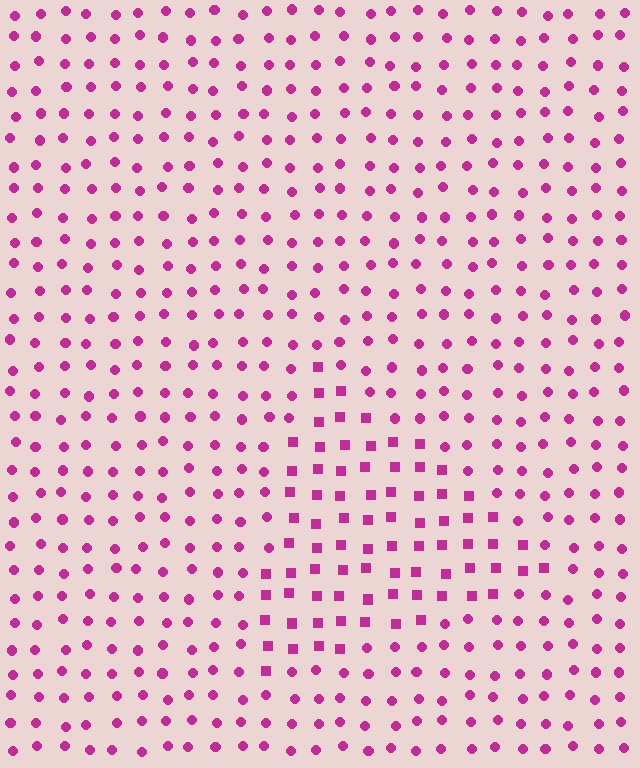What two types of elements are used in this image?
The image uses squares inside the triangle region and circles outside it.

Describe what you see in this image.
The image is filled with small magenta elements arranged in a uniform grid. A triangle-shaped region contains squares, while the surrounding area contains circles. The boundary is defined purely by the change in element shape.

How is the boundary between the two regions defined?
The boundary is defined by a change in element shape: squares inside vs. circles outside. All elements share the same color and spacing.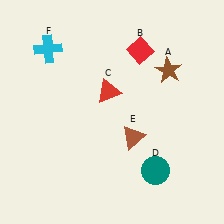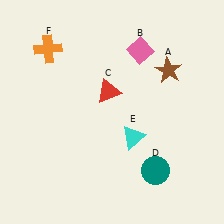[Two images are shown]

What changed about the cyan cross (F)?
In Image 1, F is cyan. In Image 2, it changed to orange.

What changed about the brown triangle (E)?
In Image 1, E is brown. In Image 2, it changed to cyan.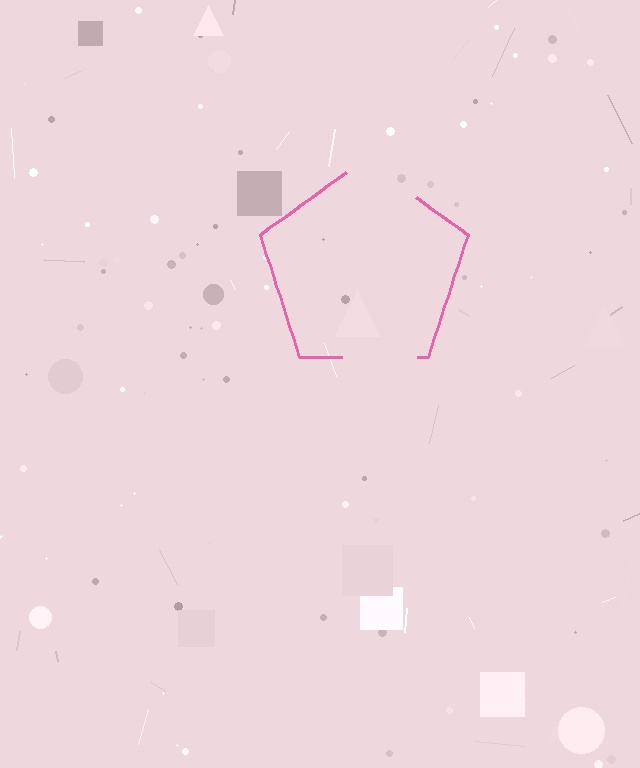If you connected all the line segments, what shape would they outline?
They would outline a pentagon.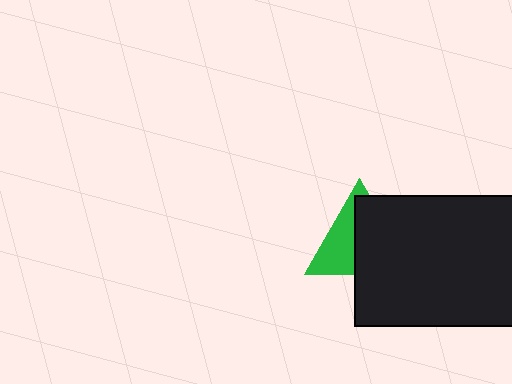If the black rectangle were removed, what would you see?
You would see the complete green triangle.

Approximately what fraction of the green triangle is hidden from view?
Roughly 57% of the green triangle is hidden behind the black rectangle.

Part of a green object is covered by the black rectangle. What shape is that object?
It is a triangle.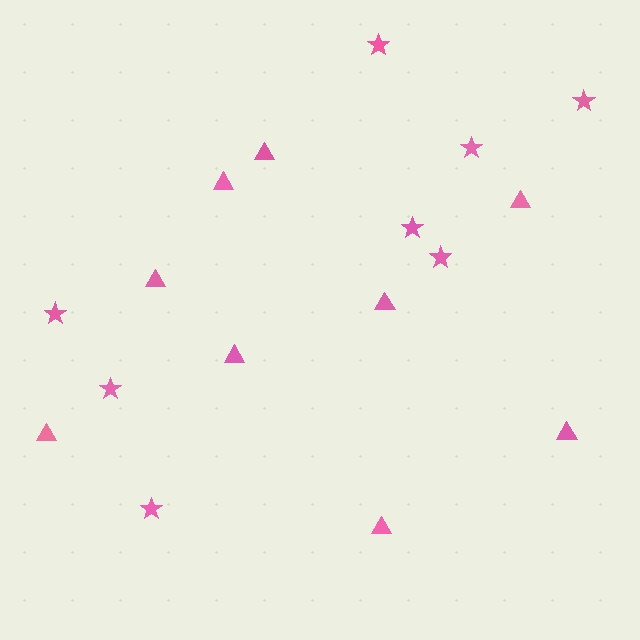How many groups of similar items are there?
There are 2 groups: one group of stars (8) and one group of triangles (9).